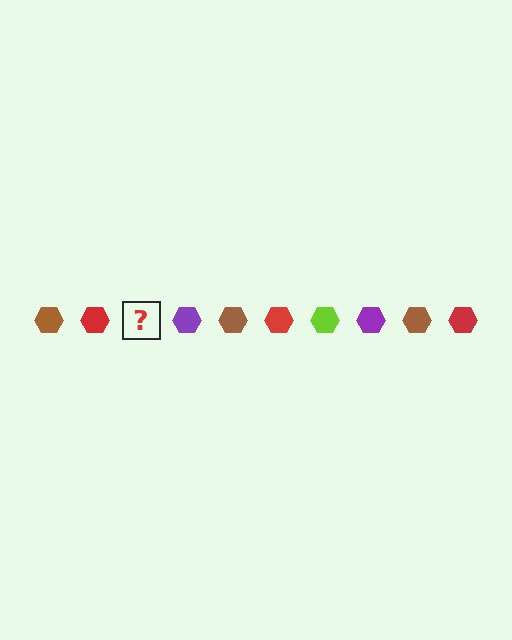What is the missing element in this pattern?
The missing element is a lime hexagon.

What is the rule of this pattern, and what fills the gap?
The rule is that the pattern cycles through brown, red, lime, purple hexagons. The gap should be filled with a lime hexagon.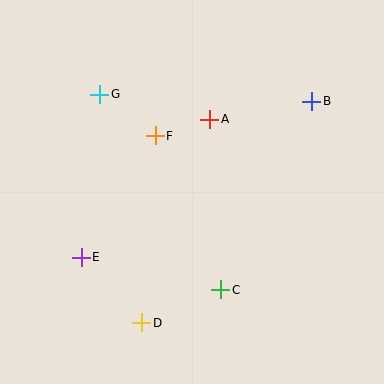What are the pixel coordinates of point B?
Point B is at (312, 101).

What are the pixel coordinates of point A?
Point A is at (210, 119).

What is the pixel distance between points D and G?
The distance between D and G is 232 pixels.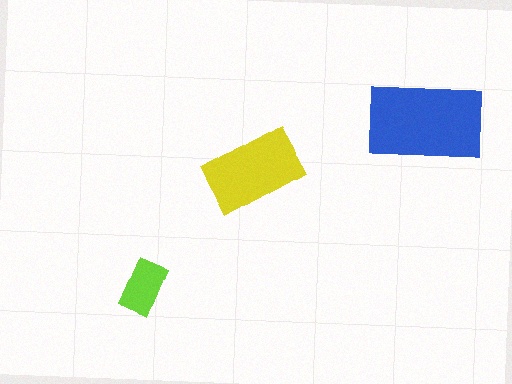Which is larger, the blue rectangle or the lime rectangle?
The blue one.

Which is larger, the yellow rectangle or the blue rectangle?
The blue one.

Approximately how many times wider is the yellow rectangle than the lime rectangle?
About 1.5 times wider.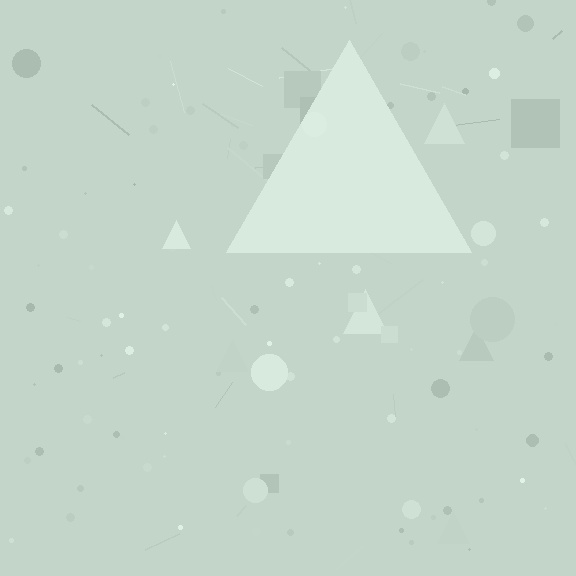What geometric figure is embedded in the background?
A triangle is embedded in the background.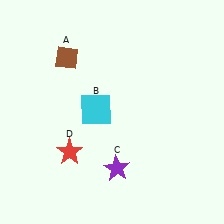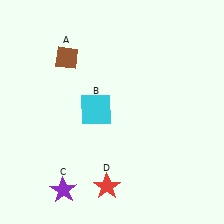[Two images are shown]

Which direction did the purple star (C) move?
The purple star (C) moved left.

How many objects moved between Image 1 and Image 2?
2 objects moved between the two images.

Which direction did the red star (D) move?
The red star (D) moved right.